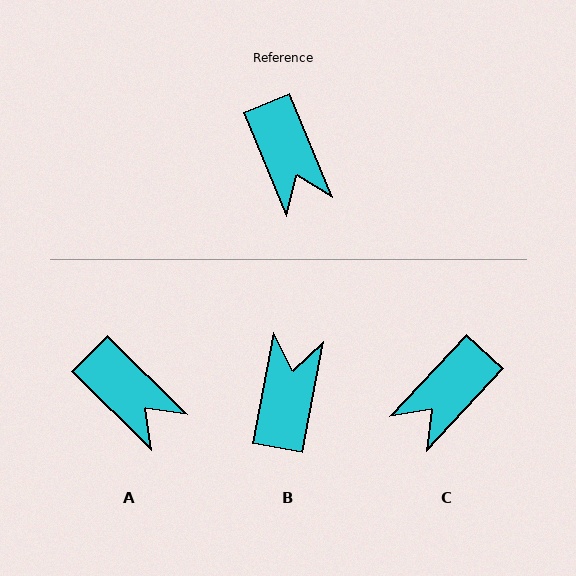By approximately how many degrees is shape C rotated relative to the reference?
Approximately 65 degrees clockwise.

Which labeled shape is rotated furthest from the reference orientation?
B, about 147 degrees away.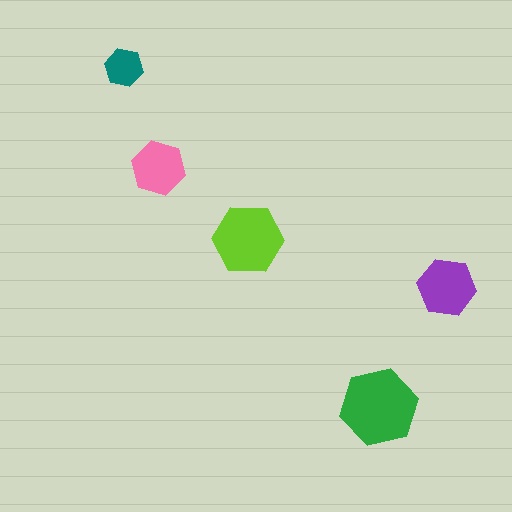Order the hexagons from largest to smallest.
the green one, the lime one, the purple one, the pink one, the teal one.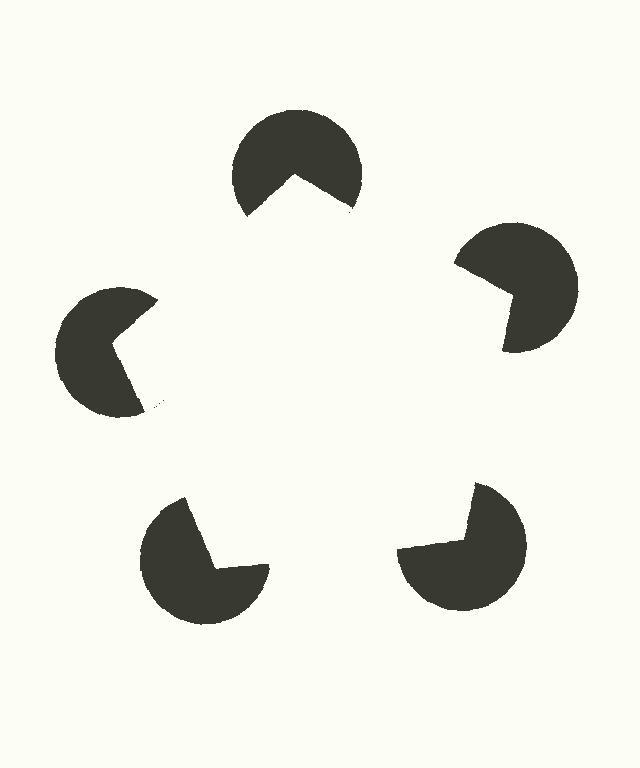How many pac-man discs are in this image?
There are 5 — one at each vertex of the illusory pentagon.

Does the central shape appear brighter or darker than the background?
It typically appears slightly brighter than the background, even though no actual brightness change is drawn.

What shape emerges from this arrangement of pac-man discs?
An illusory pentagon — its edges are inferred from the aligned wedge cuts in the pac-man discs, not physically drawn.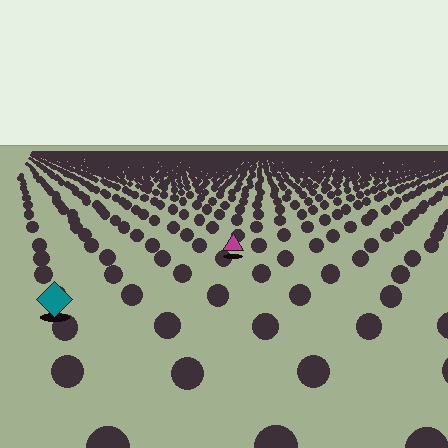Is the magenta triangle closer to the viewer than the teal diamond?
No. The teal diamond is closer — you can tell from the texture gradient: the ground texture is coarser near it.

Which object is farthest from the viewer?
The magenta triangle is farthest from the viewer. It appears smaller and the ground texture around it is denser.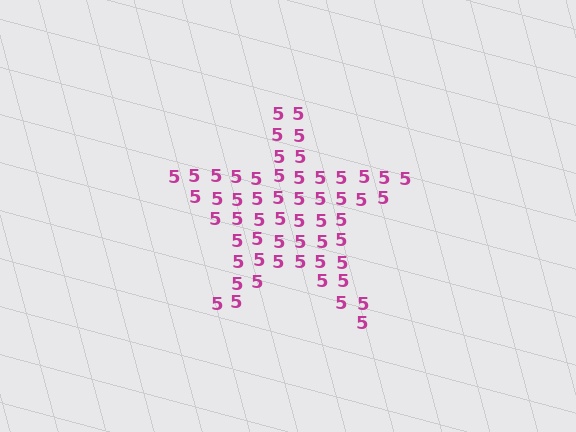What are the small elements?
The small elements are digit 5's.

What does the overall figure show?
The overall figure shows a star.